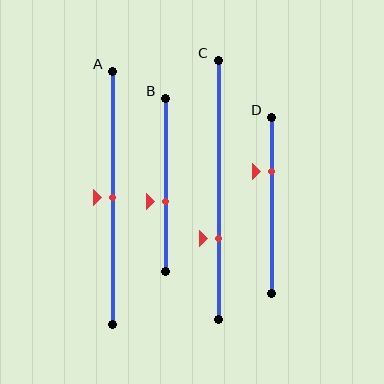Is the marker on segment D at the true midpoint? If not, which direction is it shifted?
No, the marker on segment D is shifted upward by about 19% of the segment length.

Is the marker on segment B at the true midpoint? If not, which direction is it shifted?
No, the marker on segment B is shifted downward by about 9% of the segment length.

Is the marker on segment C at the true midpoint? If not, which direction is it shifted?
No, the marker on segment C is shifted downward by about 19% of the segment length.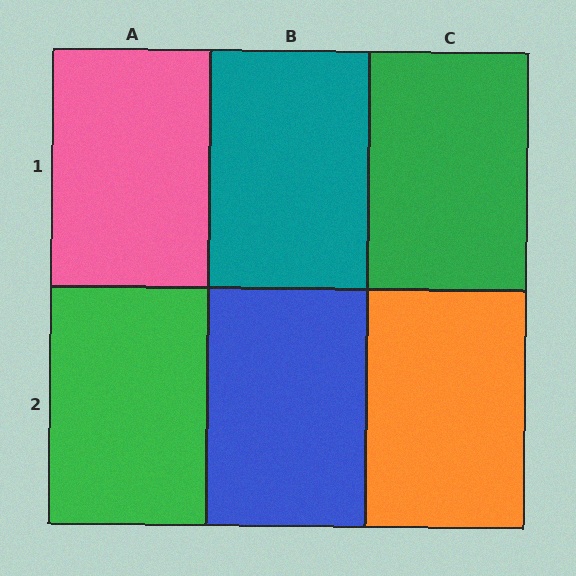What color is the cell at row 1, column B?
Teal.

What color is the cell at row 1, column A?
Pink.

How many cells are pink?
1 cell is pink.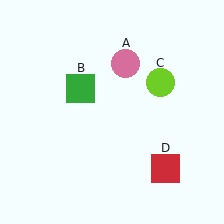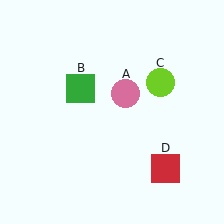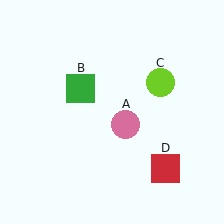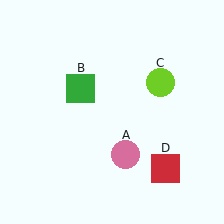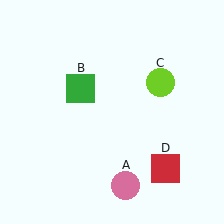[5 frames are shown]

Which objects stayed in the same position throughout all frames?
Green square (object B) and lime circle (object C) and red square (object D) remained stationary.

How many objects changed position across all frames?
1 object changed position: pink circle (object A).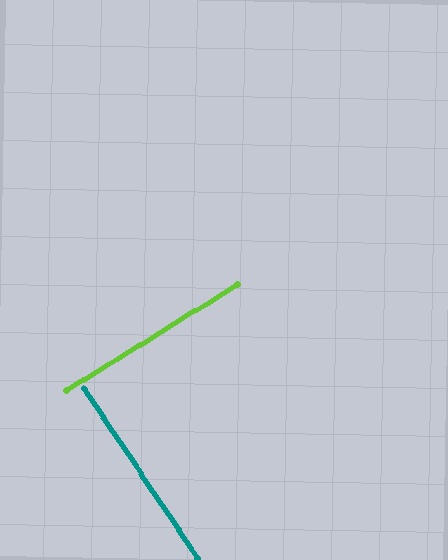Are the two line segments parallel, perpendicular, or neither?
Perpendicular — they meet at approximately 88°.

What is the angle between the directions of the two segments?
Approximately 88 degrees.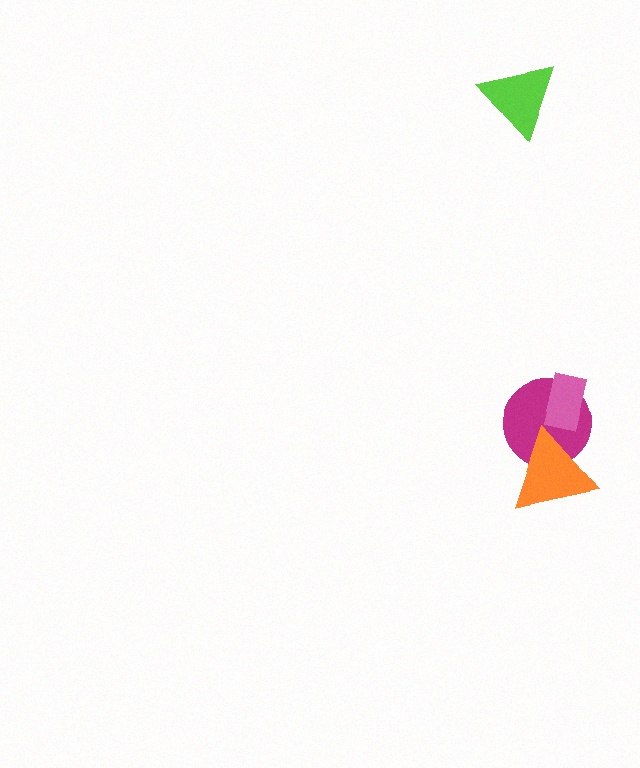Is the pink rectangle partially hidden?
No, no other shape covers it.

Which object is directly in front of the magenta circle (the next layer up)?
The pink rectangle is directly in front of the magenta circle.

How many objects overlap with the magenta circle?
2 objects overlap with the magenta circle.